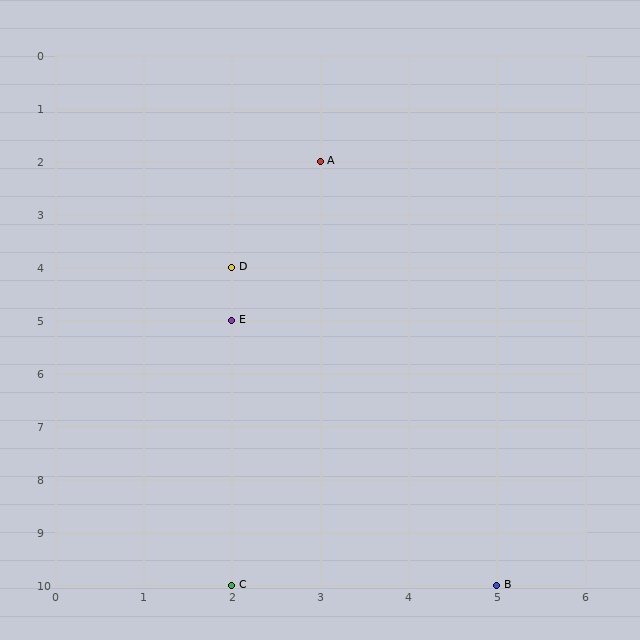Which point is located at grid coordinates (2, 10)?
Point C is at (2, 10).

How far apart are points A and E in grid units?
Points A and E are 1 column and 3 rows apart (about 3.2 grid units diagonally).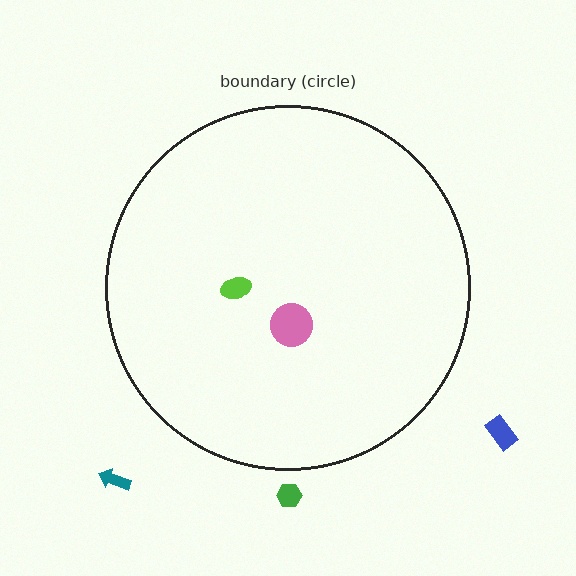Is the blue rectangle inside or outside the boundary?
Outside.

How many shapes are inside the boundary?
2 inside, 3 outside.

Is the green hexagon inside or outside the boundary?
Outside.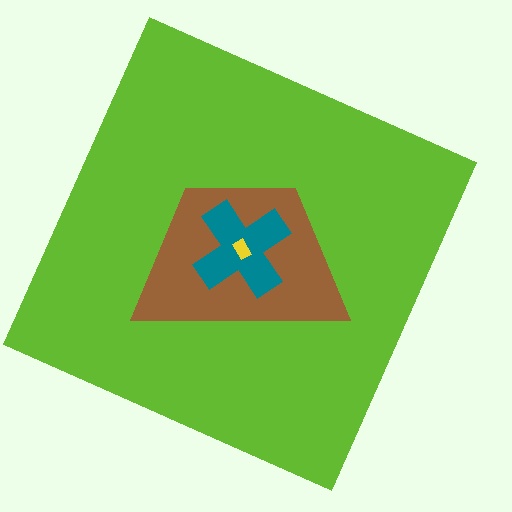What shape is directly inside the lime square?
The brown trapezoid.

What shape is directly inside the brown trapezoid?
The teal cross.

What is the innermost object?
The yellow rectangle.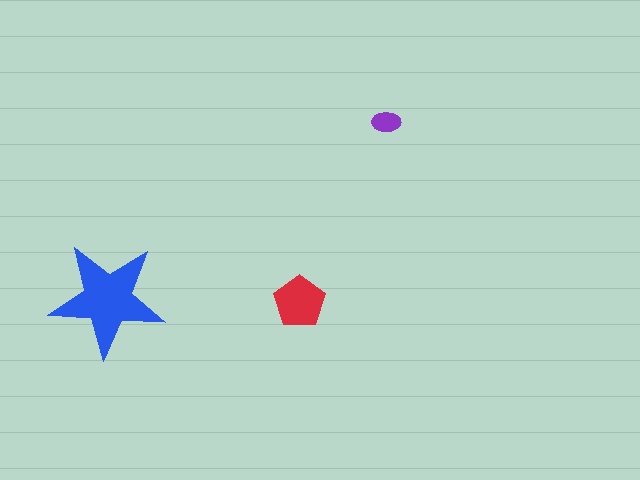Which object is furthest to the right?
The purple ellipse is rightmost.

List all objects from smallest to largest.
The purple ellipse, the red pentagon, the blue star.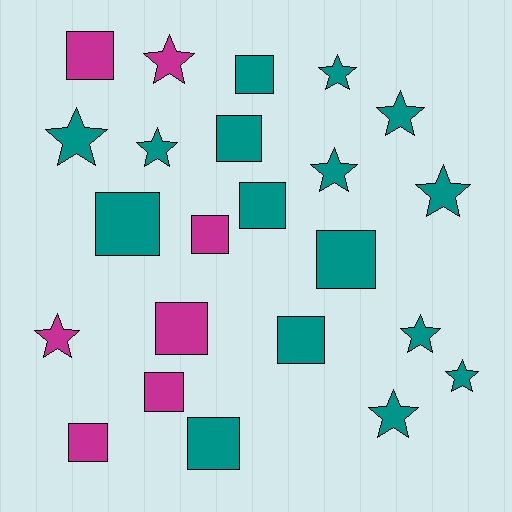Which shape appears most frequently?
Square, with 12 objects.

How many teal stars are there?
There are 9 teal stars.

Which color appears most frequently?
Teal, with 16 objects.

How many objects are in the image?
There are 23 objects.